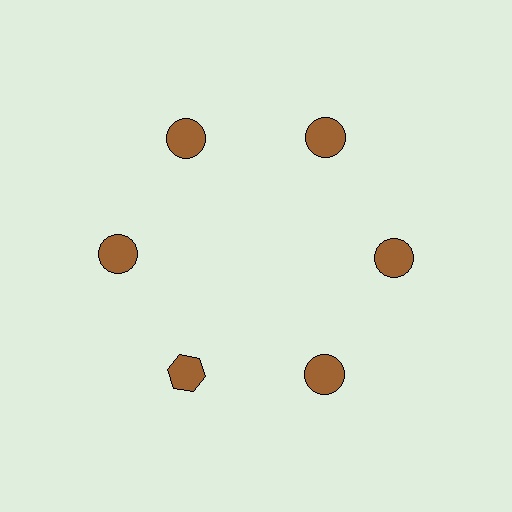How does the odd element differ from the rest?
It has a different shape: hexagon instead of circle.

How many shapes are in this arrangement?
There are 6 shapes arranged in a ring pattern.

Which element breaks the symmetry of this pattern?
The brown hexagon at roughly the 7 o'clock position breaks the symmetry. All other shapes are brown circles.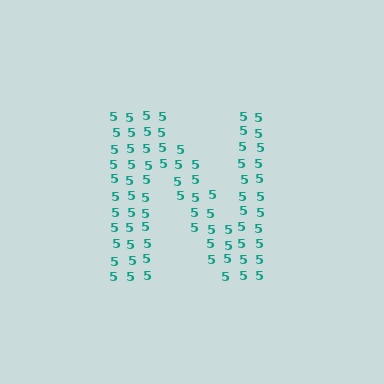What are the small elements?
The small elements are digit 5's.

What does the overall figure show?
The overall figure shows the letter N.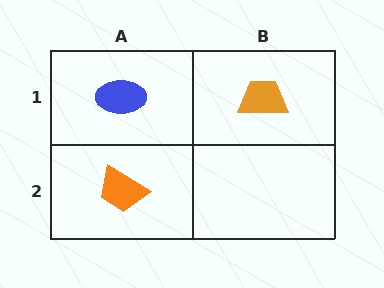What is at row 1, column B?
An orange trapezoid.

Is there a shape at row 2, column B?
No, that cell is empty.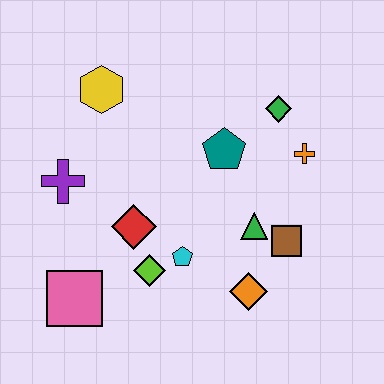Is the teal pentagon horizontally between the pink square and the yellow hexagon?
No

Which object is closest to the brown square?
The green triangle is closest to the brown square.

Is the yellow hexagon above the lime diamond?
Yes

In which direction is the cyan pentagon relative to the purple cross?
The cyan pentagon is to the right of the purple cross.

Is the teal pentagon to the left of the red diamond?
No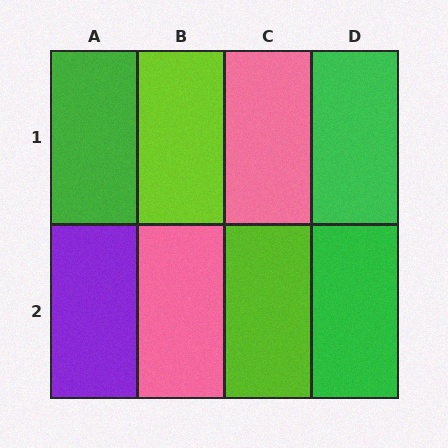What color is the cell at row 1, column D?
Green.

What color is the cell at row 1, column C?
Pink.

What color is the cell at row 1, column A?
Green.